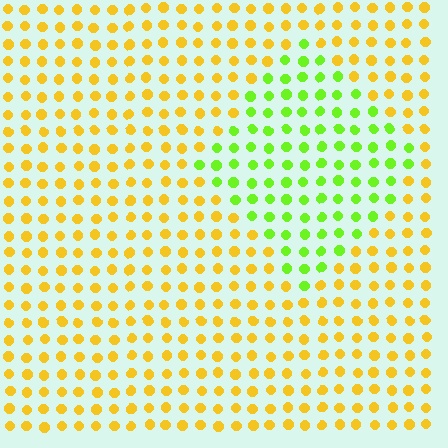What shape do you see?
I see a diamond.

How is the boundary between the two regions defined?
The boundary is defined purely by a slight shift in hue (about 52 degrees). Spacing, size, and orientation are identical on both sides.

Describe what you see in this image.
The image is filled with small yellow elements in a uniform arrangement. A diamond-shaped region is visible where the elements are tinted to a slightly different hue, forming a subtle color boundary.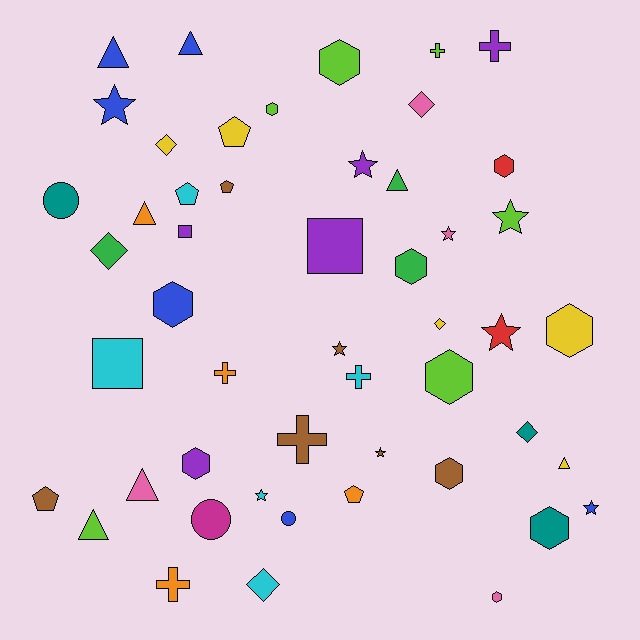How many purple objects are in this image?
There are 5 purple objects.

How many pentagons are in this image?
There are 5 pentagons.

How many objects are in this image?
There are 50 objects.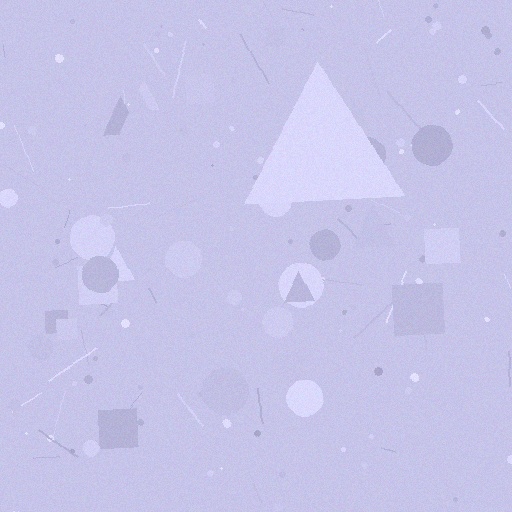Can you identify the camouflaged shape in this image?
The camouflaged shape is a triangle.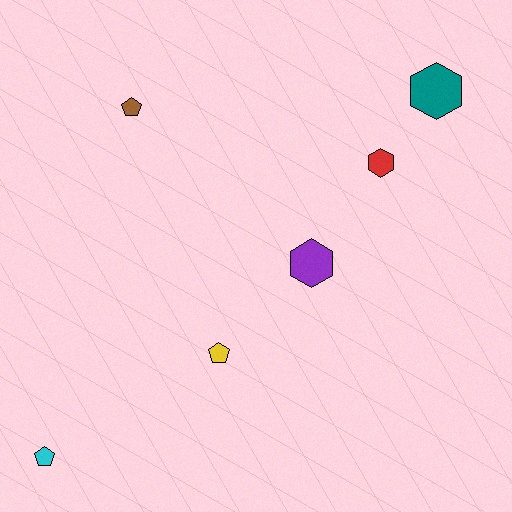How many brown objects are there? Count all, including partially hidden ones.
There is 1 brown object.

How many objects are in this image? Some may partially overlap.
There are 6 objects.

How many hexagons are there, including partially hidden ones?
There are 3 hexagons.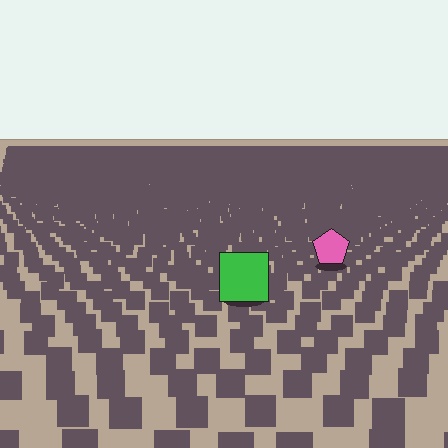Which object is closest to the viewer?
The green square is closest. The texture marks near it are larger and more spread out.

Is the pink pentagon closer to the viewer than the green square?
No. The green square is closer — you can tell from the texture gradient: the ground texture is coarser near it.